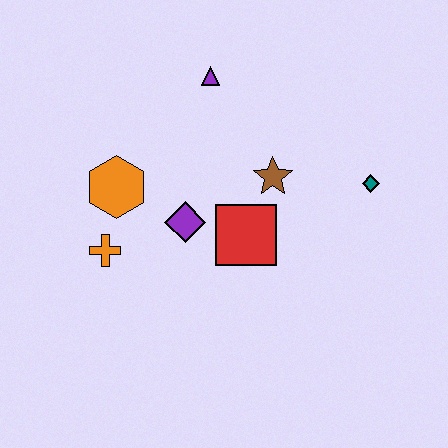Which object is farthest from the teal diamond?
The orange cross is farthest from the teal diamond.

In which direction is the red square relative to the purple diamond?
The red square is to the right of the purple diamond.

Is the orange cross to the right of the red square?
No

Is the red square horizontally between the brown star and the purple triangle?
Yes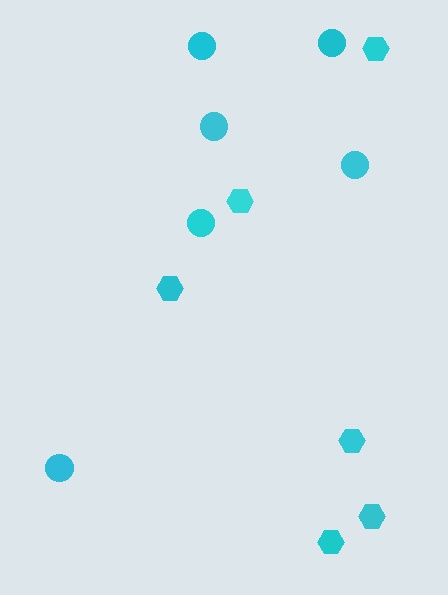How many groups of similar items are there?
There are 2 groups: one group of circles (6) and one group of hexagons (6).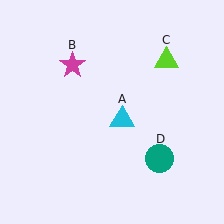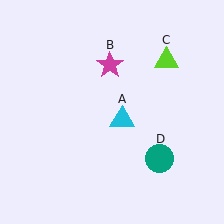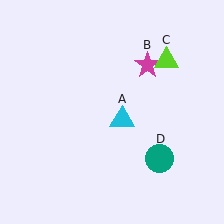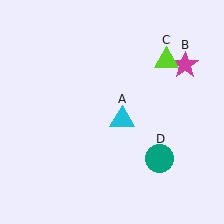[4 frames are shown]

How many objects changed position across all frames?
1 object changed position: magenta star (object B).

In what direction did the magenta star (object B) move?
The magenta star (object B) moved right.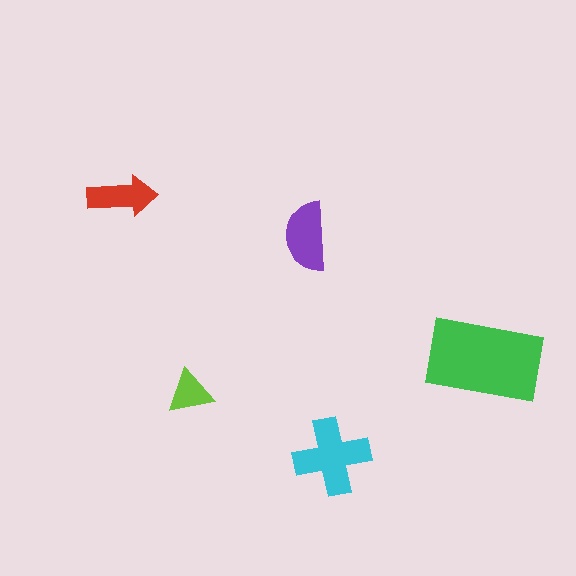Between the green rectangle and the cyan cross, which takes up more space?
The green rectangle.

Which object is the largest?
The green rectangle.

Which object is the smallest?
The lime triangle.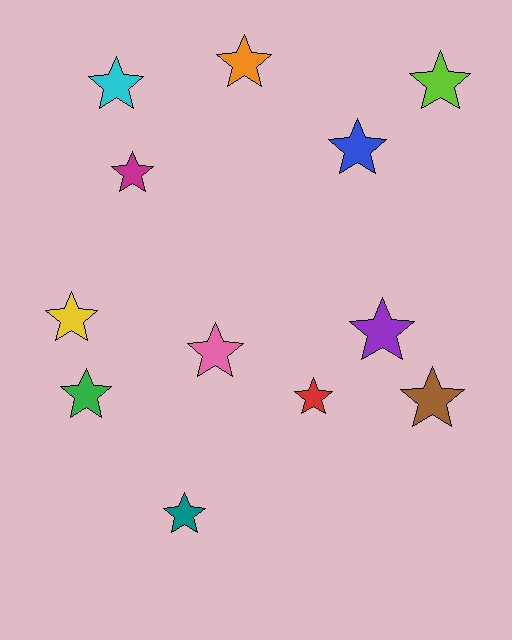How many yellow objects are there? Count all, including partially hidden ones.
There is 1 yellow object.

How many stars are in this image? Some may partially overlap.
There are 12 stars.